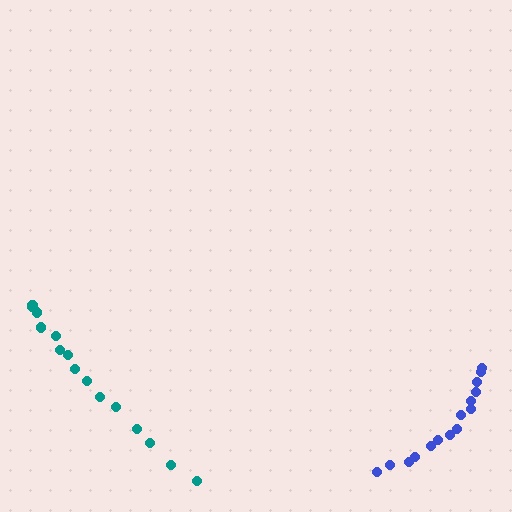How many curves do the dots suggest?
There are 2 distinct paths.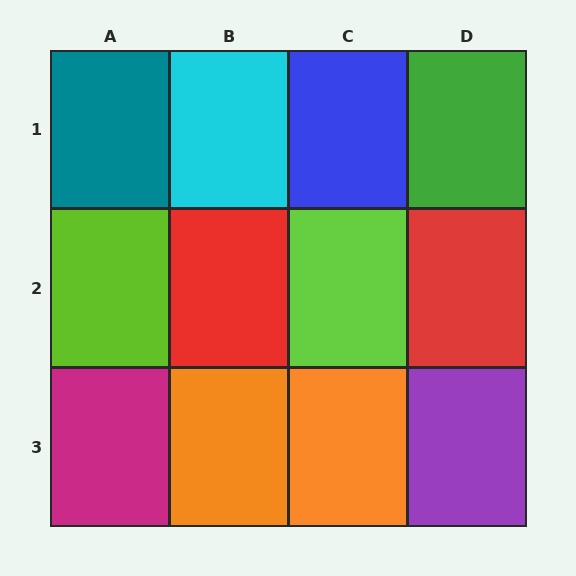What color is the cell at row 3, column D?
Purple.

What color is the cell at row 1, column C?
Blue.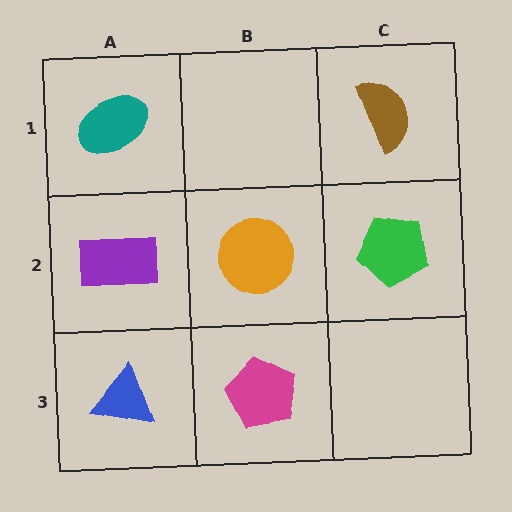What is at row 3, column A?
A blue triangle.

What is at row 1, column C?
A brown semicircle.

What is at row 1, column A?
A teal ellipse.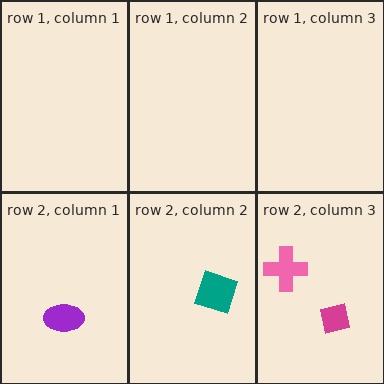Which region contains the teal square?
The row 2, column 2 region.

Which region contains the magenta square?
The row 2, column 3 region.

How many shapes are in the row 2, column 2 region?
1.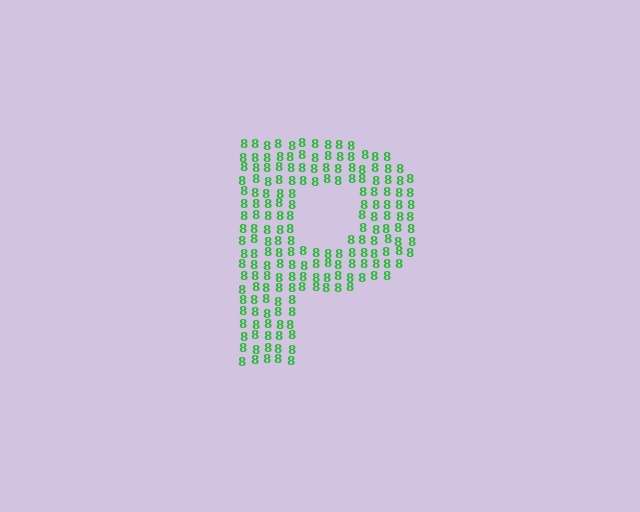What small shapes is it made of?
It is made of small digit 8's.